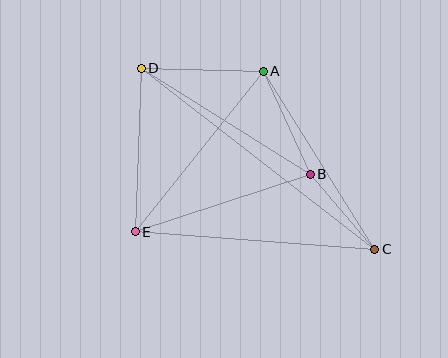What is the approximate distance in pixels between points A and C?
The distance between A and C is approximately 210 pixels.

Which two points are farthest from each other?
Points C and D are farthest from each other.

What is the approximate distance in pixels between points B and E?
The distance between B and E is approximately 184 pixels.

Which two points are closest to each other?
Points B and C are closest to each other.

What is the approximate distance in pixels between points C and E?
The distance between C and E is approximately 240 pixels.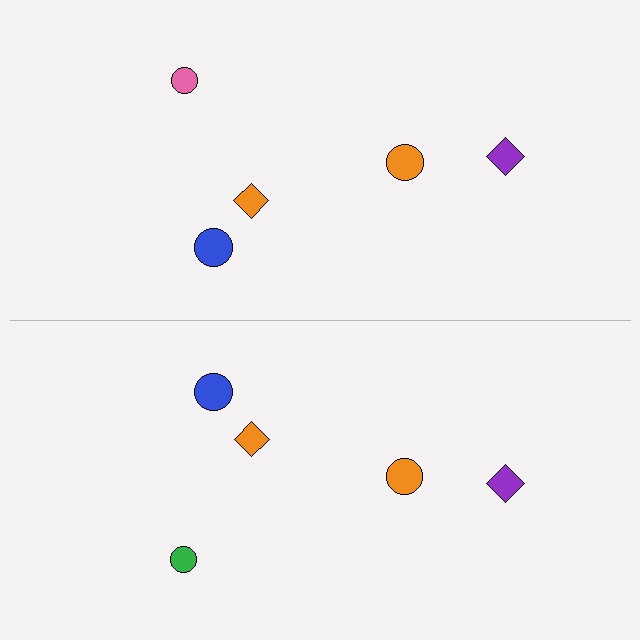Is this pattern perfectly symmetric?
No, the pattern is not perfectly symmetric. The green circle on the bottom side breaks the symmetry — its mirror counterpart is pink.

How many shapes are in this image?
There are 10 shapes in this image.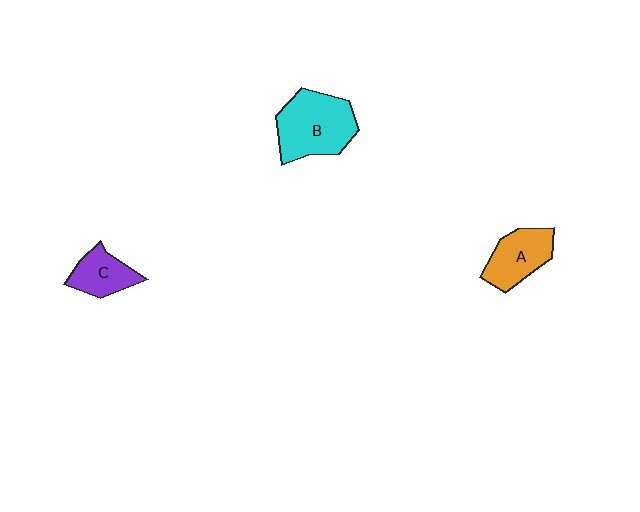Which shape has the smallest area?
Shape C (purple).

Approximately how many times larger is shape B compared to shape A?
Approximately 1.5 times.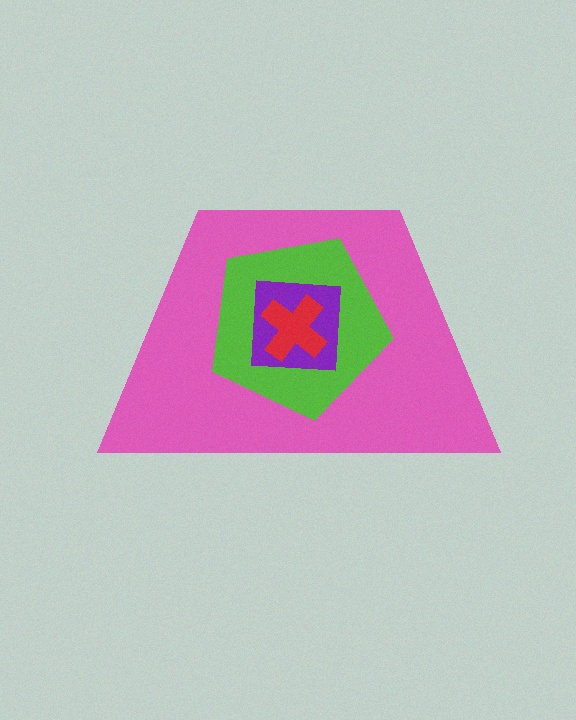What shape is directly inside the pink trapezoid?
The lime pentagon.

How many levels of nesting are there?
4.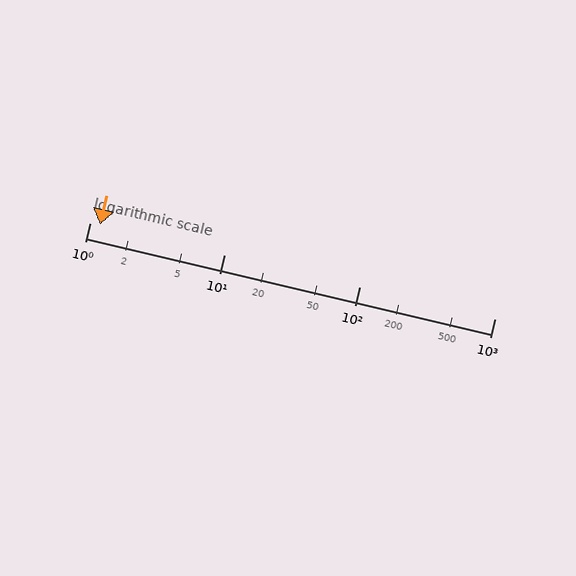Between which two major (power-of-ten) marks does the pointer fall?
The pointer is between 1 and 10.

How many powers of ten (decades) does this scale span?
The scale spans 3 decades, from 1 to 1000.